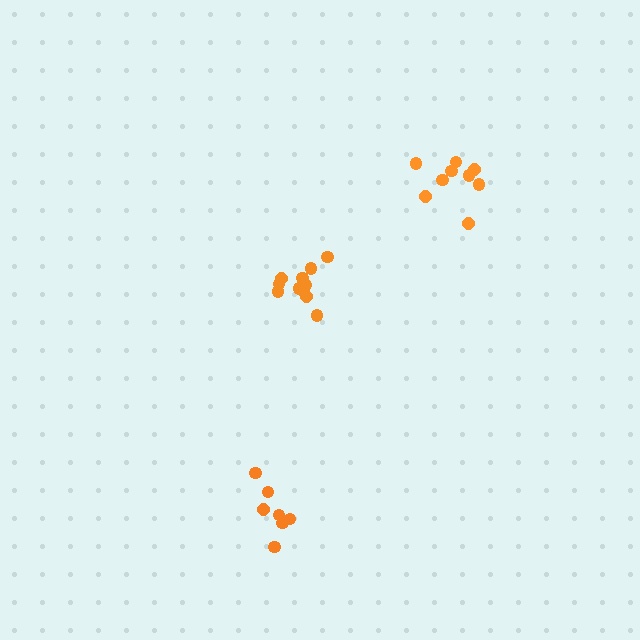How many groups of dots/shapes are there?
There are 3 groups.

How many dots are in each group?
Group 1: 11 dots, Group 2: 7 dots, Group 3: 9 dots (27 total).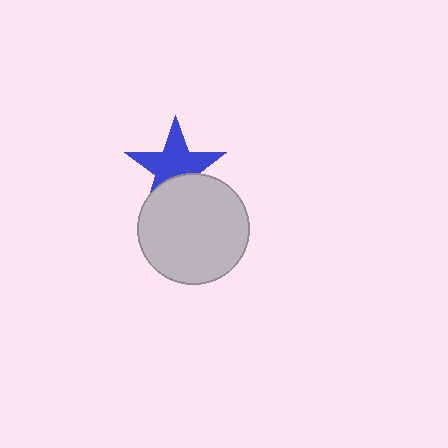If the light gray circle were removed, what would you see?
You would see the complete blue star.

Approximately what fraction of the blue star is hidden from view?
Roughly 33% of the blue star is hidden behind the light gray circle.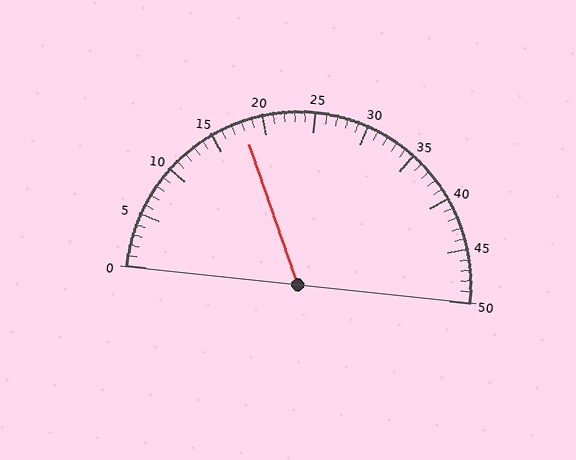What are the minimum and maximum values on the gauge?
The gauge ranges from 0 to 50.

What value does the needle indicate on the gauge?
The needle indicates approximately 18.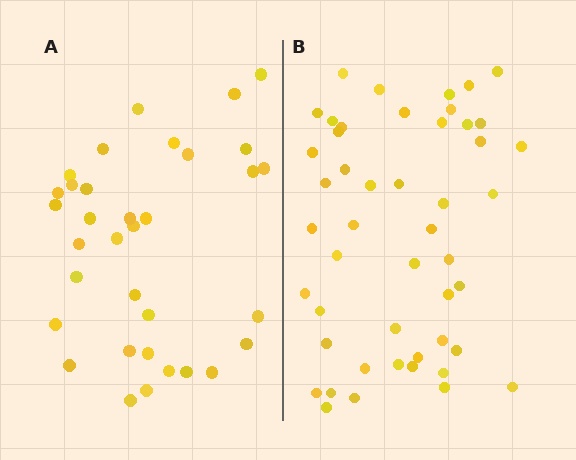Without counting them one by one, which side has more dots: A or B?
Region B (the right region) has more dots.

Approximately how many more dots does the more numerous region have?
Region B has approximately 15 more dots than region A.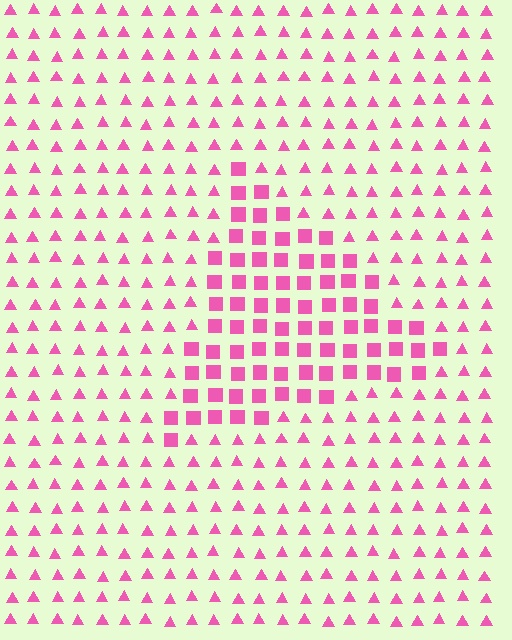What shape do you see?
I see a triangle.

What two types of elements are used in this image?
The image uses squares inside the triangle region and triangles outside it.